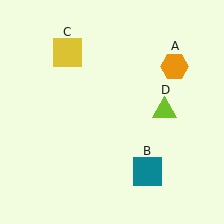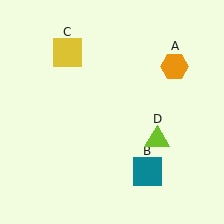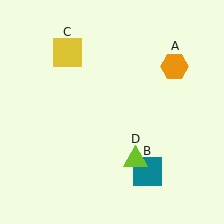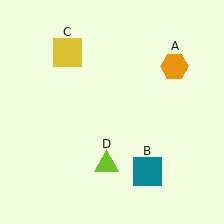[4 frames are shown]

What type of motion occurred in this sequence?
The lime triangle (object D) rotated clockwise around the center of the scene.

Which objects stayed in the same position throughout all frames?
Orange hexagon (object A) and teal square (object B) and yellow square (object C) remained stationary.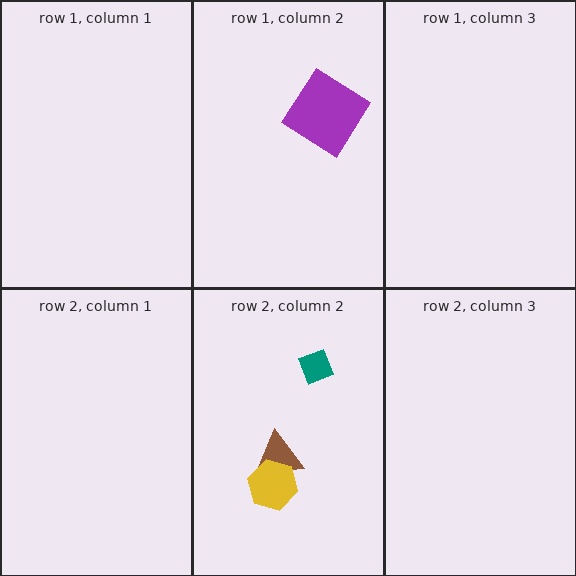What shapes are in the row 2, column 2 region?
The teal diamond, the brown triangle, the yellow hexagon.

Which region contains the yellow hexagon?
The row 2, column 2 region.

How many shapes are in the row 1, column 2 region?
1.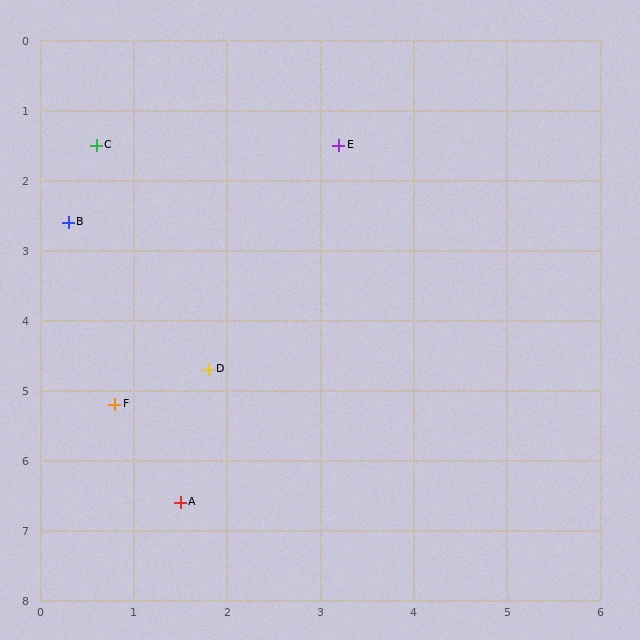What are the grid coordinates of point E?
Point E is at approximately (3.2, 1.5).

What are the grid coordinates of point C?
Point C is at approximately (0.6, 1.5).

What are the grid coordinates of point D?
Point D is at approximately (1.8, 4.7).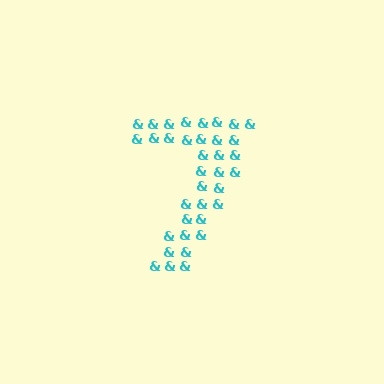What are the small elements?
The small elements are ampersands.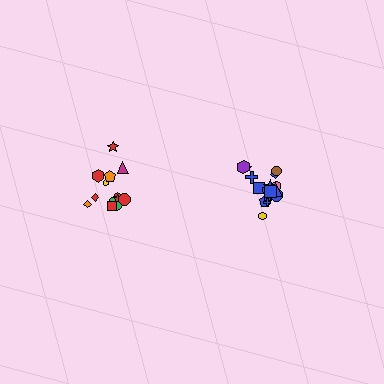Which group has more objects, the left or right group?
The right group.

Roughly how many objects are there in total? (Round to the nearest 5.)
Roughly 30 objects in total.